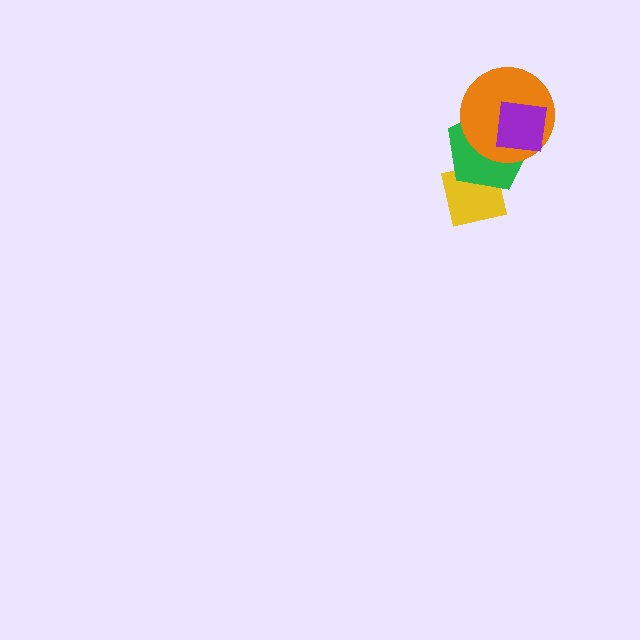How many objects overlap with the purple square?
2 objects overlap with the purple square.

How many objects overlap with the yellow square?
1 object overlaps with the yellow square.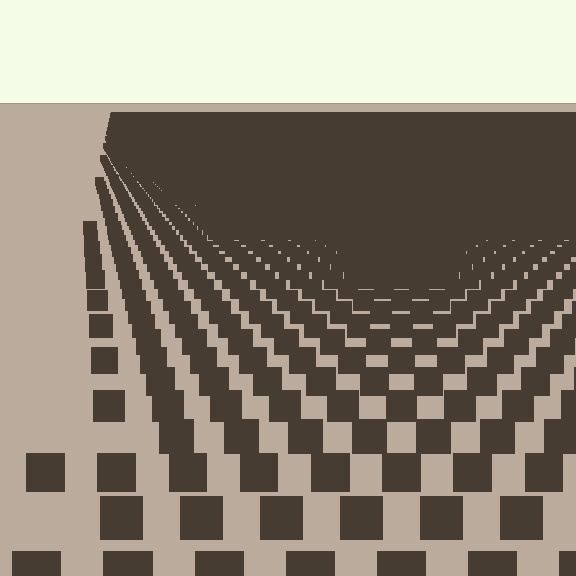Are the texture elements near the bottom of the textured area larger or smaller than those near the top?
Larger. Near the bottom, elements are closer to the viewer and appear at a bigger on-screen size.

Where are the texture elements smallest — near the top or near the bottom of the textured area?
Near the top.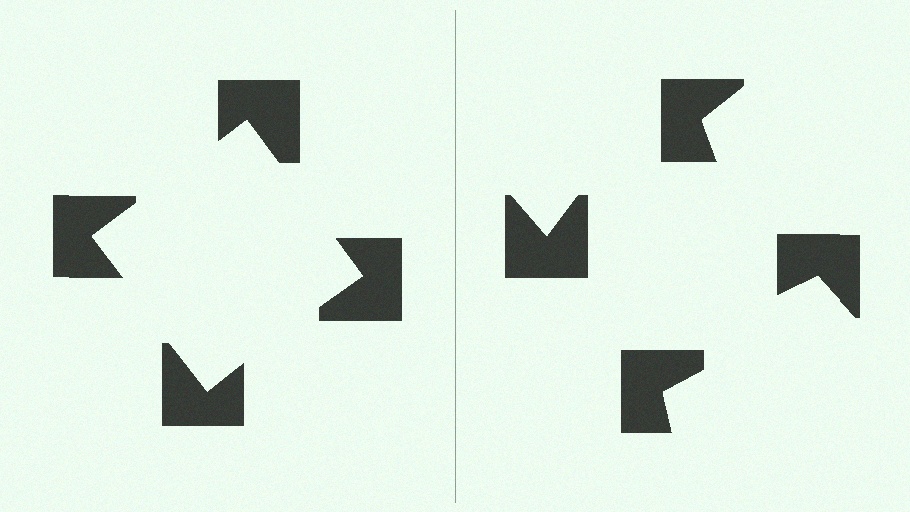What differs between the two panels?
The notched squares are positioned identically on both sides; only the wedge orientations differ. On the left they align to a square; on the right they are misaligned.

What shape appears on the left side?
An illusory square.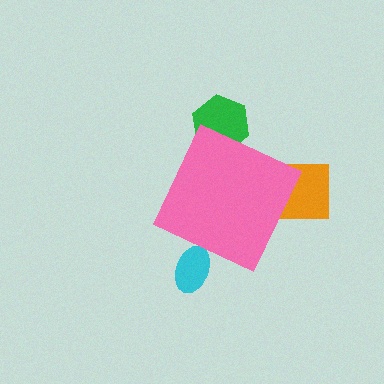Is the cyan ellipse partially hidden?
Yes, the cyan ellipse is partially hidden behind the pink diamond.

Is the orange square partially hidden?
Yes, the orange square is partially hidden behind the pink diamond.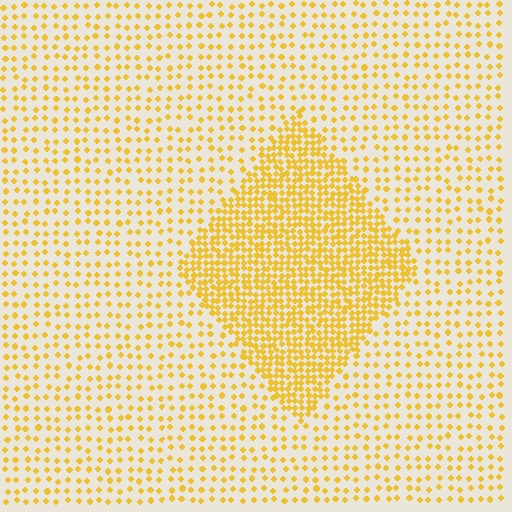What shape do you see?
I see a diamond.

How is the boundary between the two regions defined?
The boundary is defined by a change in element density (approximately 2.7x ratio). All elements are the same color, size, and shape.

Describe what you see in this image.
The image contains small yellow elements arranged at two different densities. A diamond-shaped region is visible where the elements are more densely packed than the surrounding area.